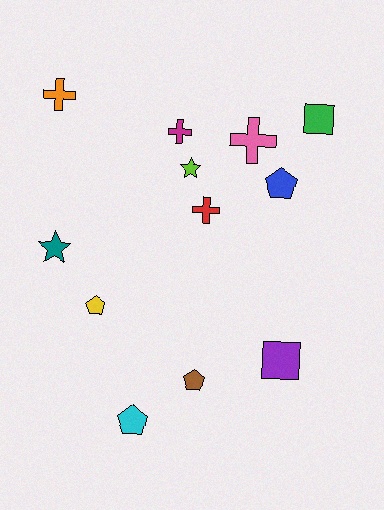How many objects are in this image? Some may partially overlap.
There are 12 objects.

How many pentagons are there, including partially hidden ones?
There are 4 pentagons.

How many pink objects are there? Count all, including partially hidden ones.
There is 1 pink object.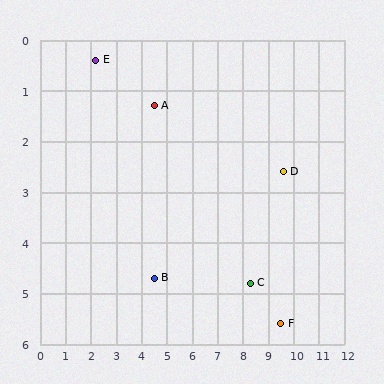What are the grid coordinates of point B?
Point B is at approximately (4.5, 4.7).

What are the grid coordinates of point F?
Point F is at approximately (9.5, 5.6).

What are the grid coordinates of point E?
Point E is at approximately (2.2, 0.4).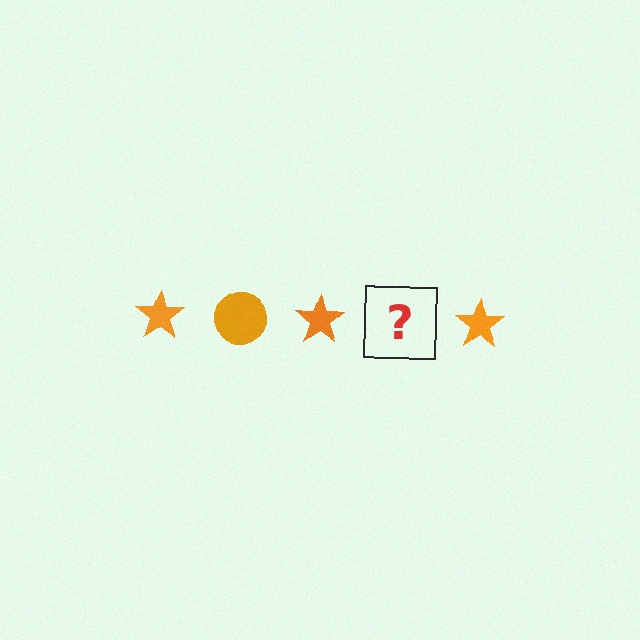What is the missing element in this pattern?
The missing element is an orange circle.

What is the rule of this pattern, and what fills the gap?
The rule is that the pattern cycles through star, circle shapes in orange. The gap should be filled with an orange circle.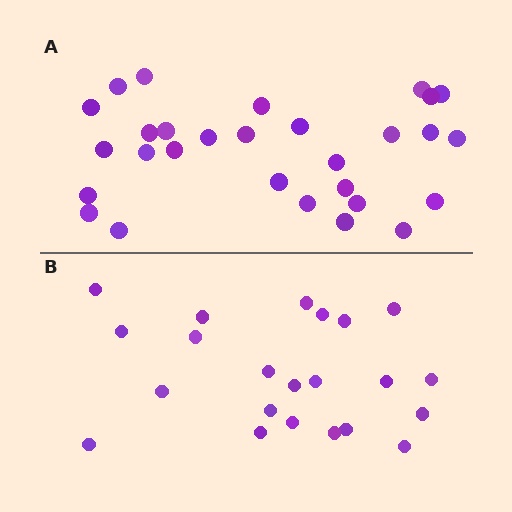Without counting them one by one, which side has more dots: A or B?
Region A (the top region) has more dots.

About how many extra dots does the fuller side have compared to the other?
Region A has roughly 8 or so more dots than region B.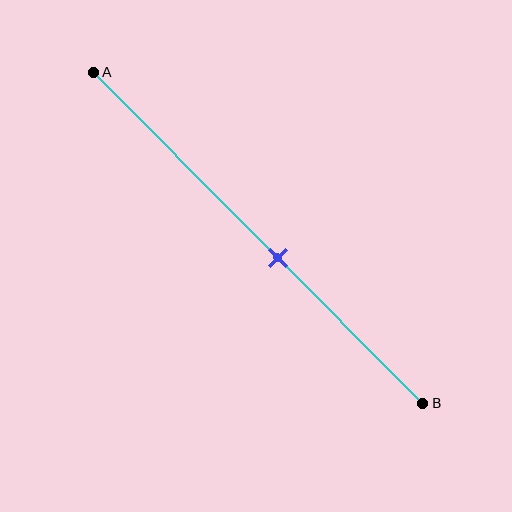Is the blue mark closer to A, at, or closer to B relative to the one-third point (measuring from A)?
The blue mark is closer to point B than the one-third point of segment AB.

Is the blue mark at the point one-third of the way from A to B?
No, the mark is at about 55% from A, not at the 33% one-third point.